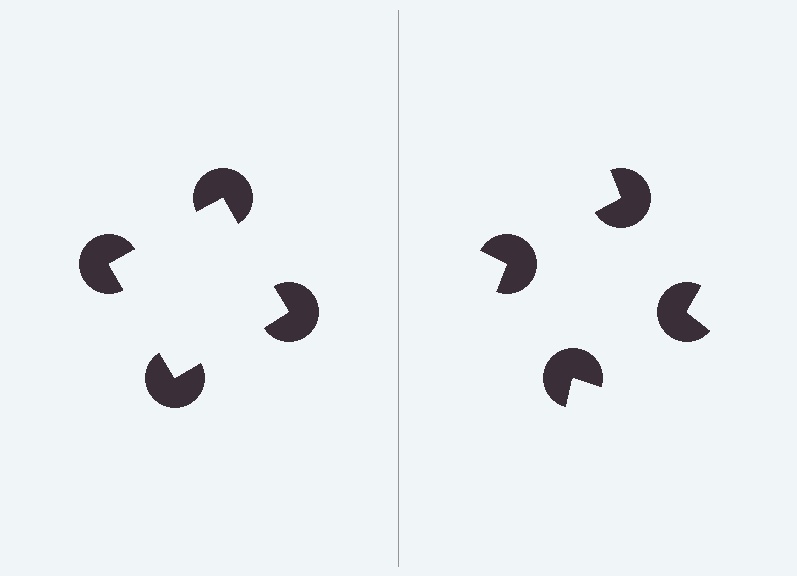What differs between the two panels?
The pac-man discs are positioned identically on both sides; only the wedge orientations differ. On the left they align to a square; on the right they are misaligned.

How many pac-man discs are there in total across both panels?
8 — 4 on each side.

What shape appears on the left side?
An illusory square.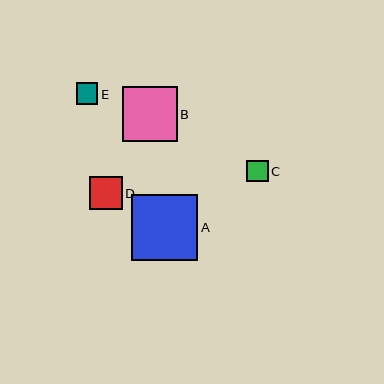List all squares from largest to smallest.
From largest to smallest: A, B, D, C, E.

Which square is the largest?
Square A is the largest with a size of approximately 66 pixels.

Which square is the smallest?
Square E is the smallest with a size of approximately 22 pixels.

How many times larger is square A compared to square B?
Square A is approximately 1.2 times the size of square B.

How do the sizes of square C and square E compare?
Square C and square E are approximately the same size.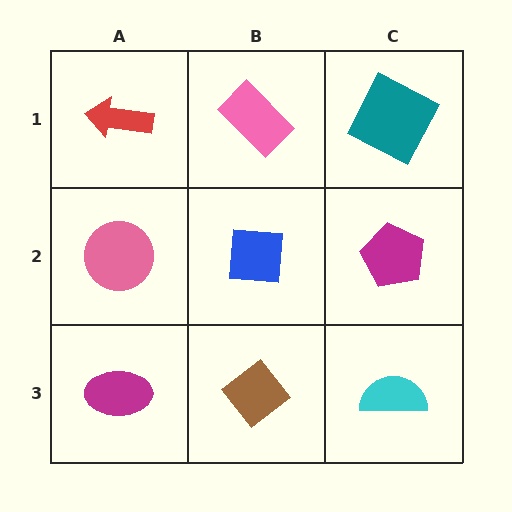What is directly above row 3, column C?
A magenta pentagon.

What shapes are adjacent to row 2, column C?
A teal square (row 1, column C), a cyan semicircle (row 3, column C), a blue square (row 2, column B).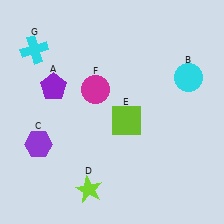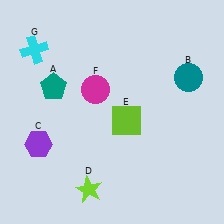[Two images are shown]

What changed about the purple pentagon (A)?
In Image 1, A is purple. In Image 2, it changed to teal.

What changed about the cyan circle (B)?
In Image 1, B is cyan. In Image 2, it changed to teal.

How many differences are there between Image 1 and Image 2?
There are 2 differences between the two images.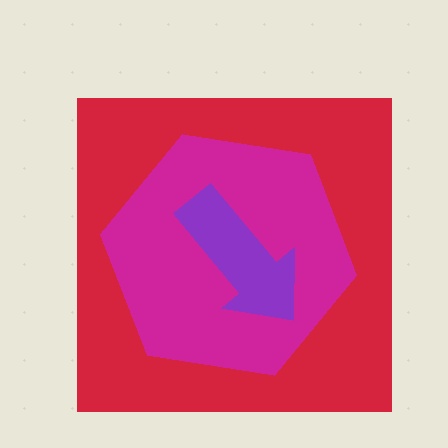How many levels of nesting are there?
3.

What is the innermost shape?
The purple arrow.